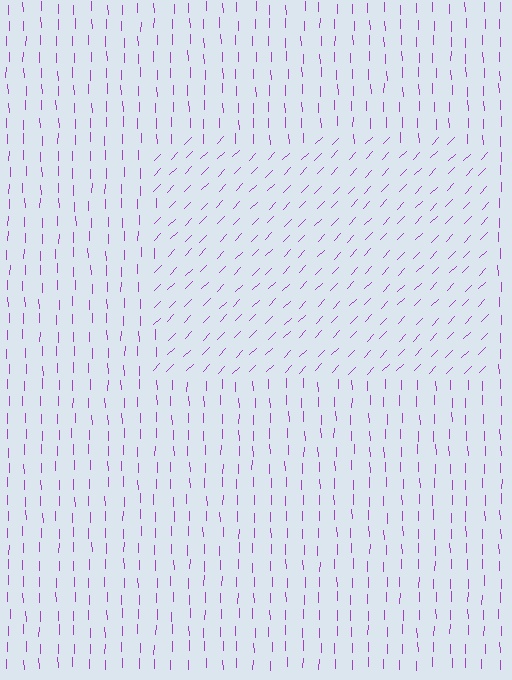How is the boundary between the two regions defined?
The boundary is defined purely by a change in line orientation (approximately 45 degrees difference). All lines are the same color and thickness.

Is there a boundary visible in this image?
Yes, there is a texture boundary formed by a change in line orientation.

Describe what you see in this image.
The image is filled with small purple line segments. A rectangle region in the image has lines oriented differently from the surrounding lines, creating a visible texture boundary.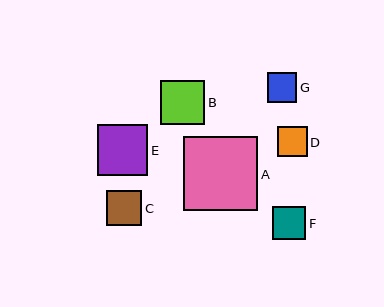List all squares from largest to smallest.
From largest to smallest: A, E, B, C, F, D, G.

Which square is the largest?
Square A is the largest with a size of approximately 75 pixels.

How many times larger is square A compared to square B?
Square A is approximately 1.7 times the size of square B.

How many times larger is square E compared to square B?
Square E is approximately 1.2 times the size of square B.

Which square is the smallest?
Square G is the smallest with a size of approximately 30 pixels.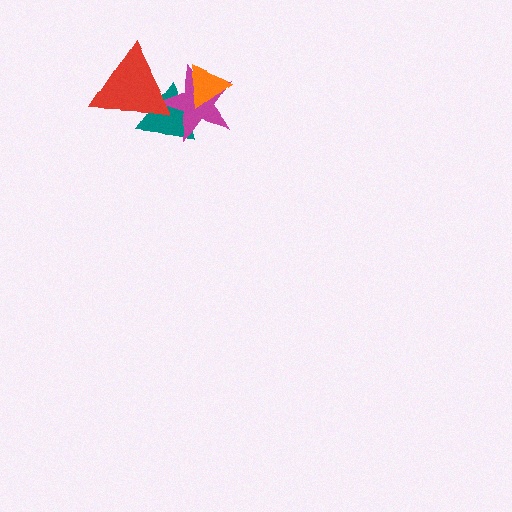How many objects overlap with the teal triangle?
3 objects overlap with the teal triangle.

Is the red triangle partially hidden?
No, no other shape covers it.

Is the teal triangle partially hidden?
Yes, it is partially covered by another shape.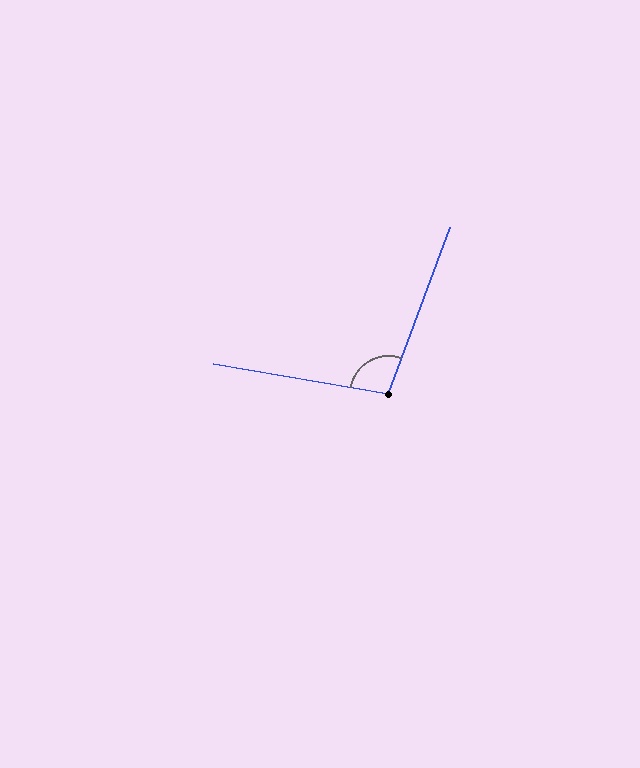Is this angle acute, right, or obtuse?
It is obtuse.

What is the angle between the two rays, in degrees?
Approximately 101 degrees.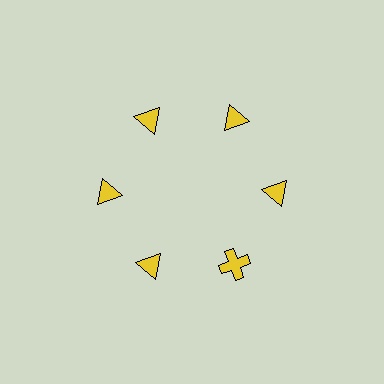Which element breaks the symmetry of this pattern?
The yellow cross at roughly the 5 o'clock position breaks the symmetry. All other shapes are yellow triangles.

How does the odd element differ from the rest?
It has a different shape: cross instead of triangle.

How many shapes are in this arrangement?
There are 6 shapes arranged in a ring pattern.